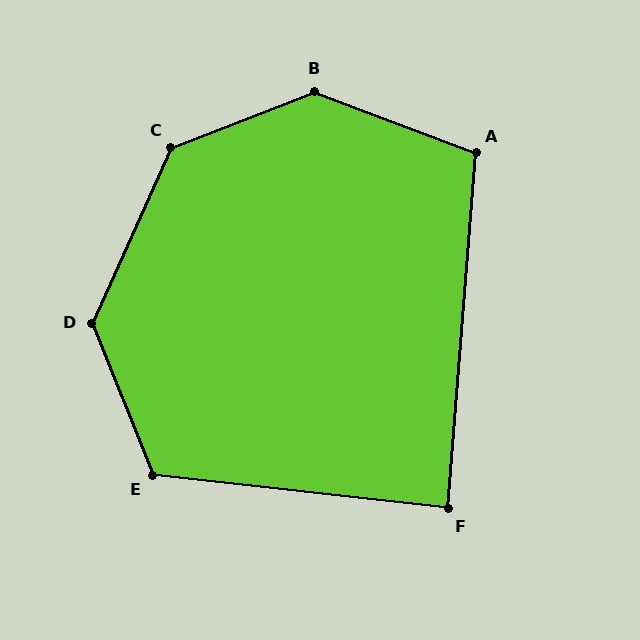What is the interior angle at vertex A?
Approximately 106 degrees (obtuse).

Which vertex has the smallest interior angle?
F, at approximately 88 degrees.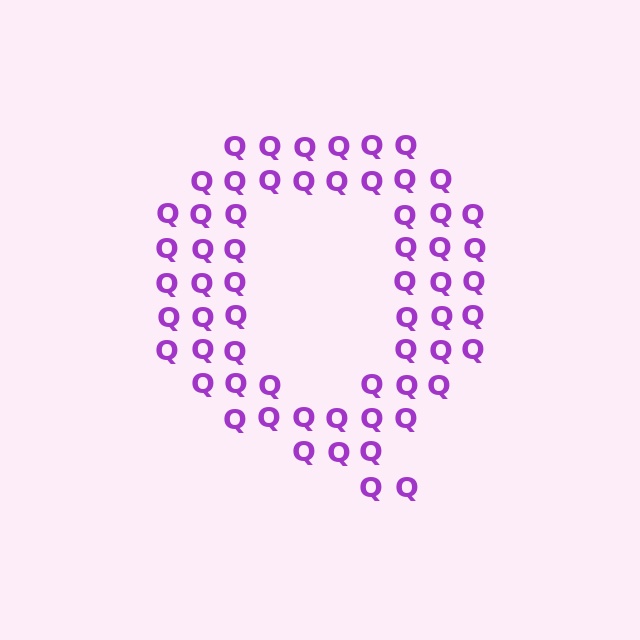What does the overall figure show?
The overall figure shows the letter Q.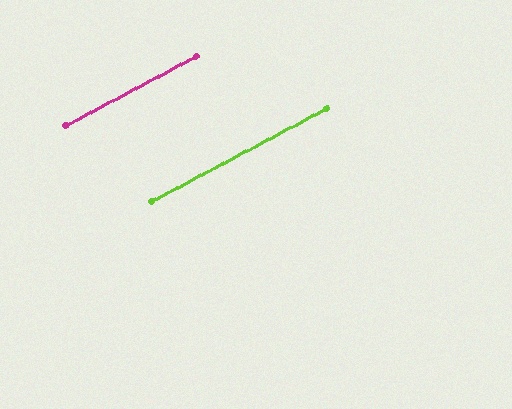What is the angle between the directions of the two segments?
Approximately 0 degrees.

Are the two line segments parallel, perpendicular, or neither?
Parallel — their directions differ by only 0.0°.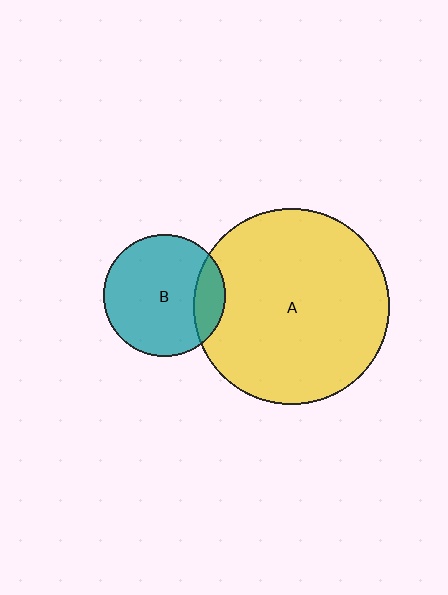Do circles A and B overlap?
Yes.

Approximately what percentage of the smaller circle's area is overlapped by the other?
Approximately 15%.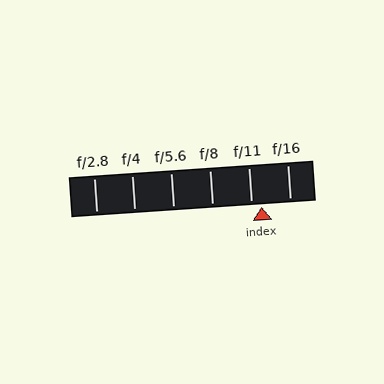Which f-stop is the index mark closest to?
The index mark is closest to f/11.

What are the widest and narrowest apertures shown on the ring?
The widest aperture shown is f/2.8 and the narrowest is f/16.